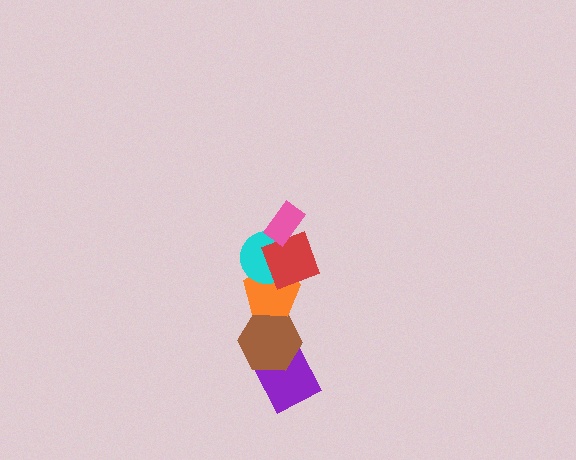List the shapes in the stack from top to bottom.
From top to bottom: the pink rectangle, the red square, the cyan circle, the orange pentagon, the brown hexagon, the purple diamond.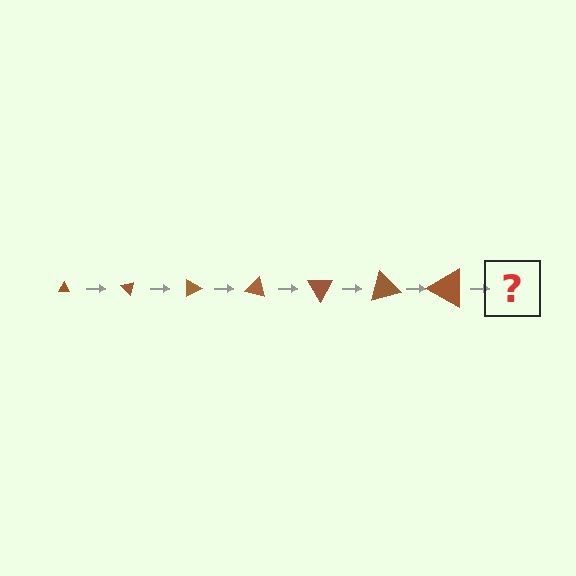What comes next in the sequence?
The next element should be a triangle, larger than the previous one and rotated 315 degrees from the start.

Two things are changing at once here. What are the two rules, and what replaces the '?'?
The two rules are that the triangle grows larger each step and it rotates 45 degrees each step. The '?' should be a triangle, larger than the previous one and rotated 315 degrees from the start.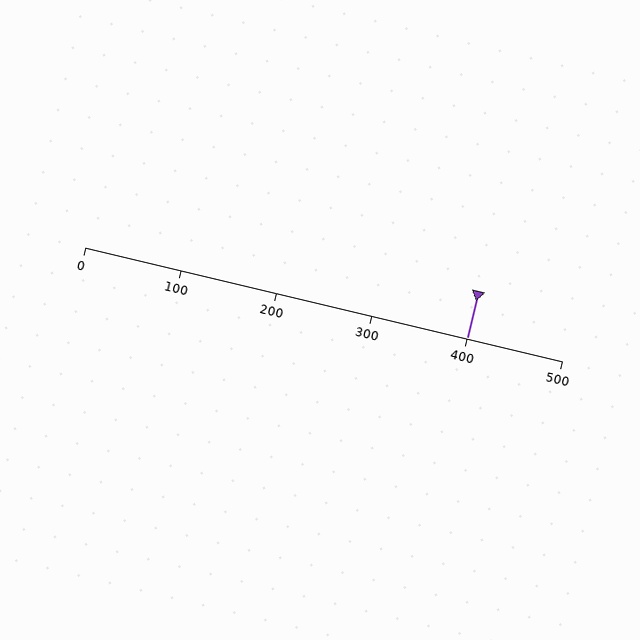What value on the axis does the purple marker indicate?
The marker indicates approximately 400.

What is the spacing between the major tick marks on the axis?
The major ticks are spaced 100 apart.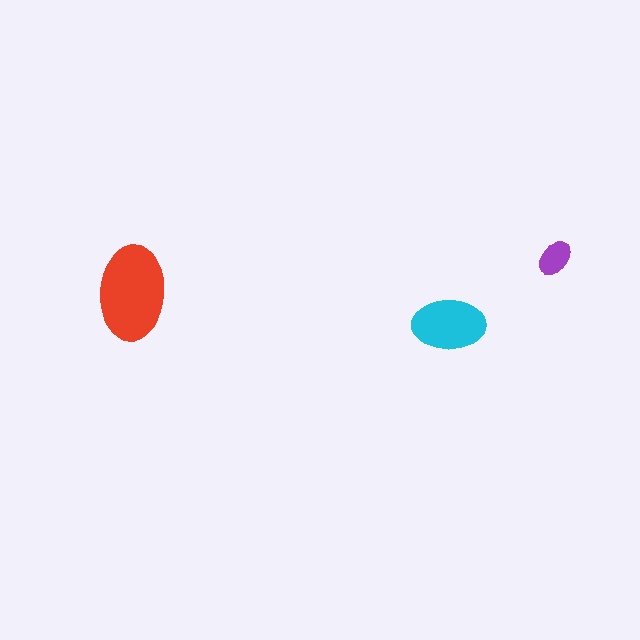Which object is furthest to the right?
The purple ellipse is rightmost.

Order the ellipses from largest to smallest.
the red one, the cyan one, the purple one.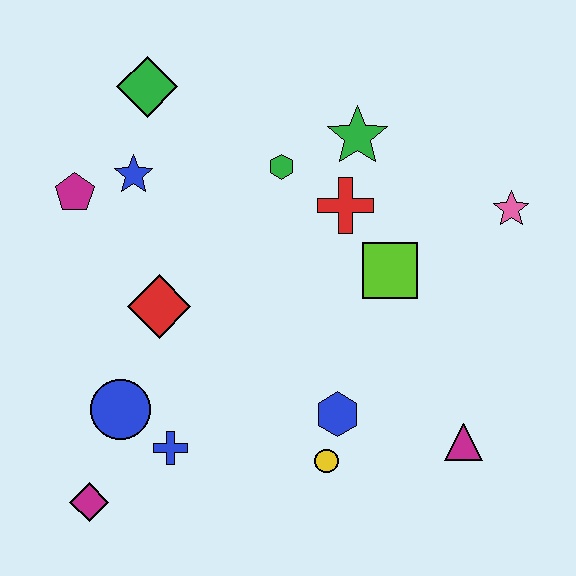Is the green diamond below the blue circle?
No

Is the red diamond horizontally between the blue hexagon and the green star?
No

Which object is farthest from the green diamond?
The magenta triangle is farthest from the green diamond.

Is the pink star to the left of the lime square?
No